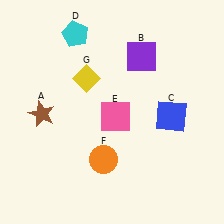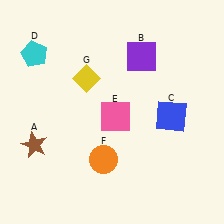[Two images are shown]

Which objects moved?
The objects that moved are: the brown star (A), the cyan pentagon (D).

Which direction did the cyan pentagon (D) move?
The cyan pentagon (D) moved left.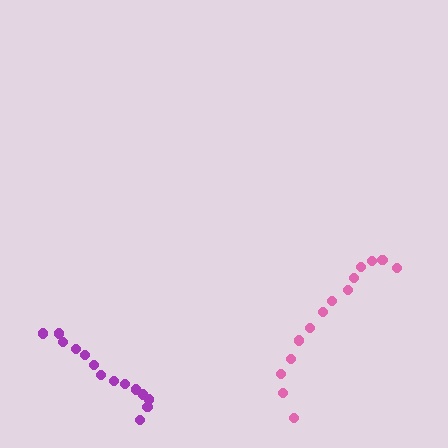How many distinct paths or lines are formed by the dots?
There are 2 distinct paths.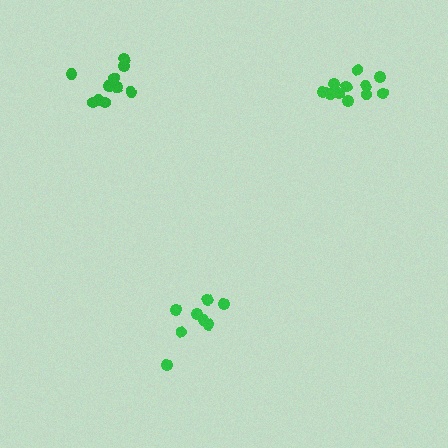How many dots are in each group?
Group 1: 8 dots, Group 2: 10 dots, Group 3: 11 dots (29 total).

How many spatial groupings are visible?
There are 3 spatial groupings.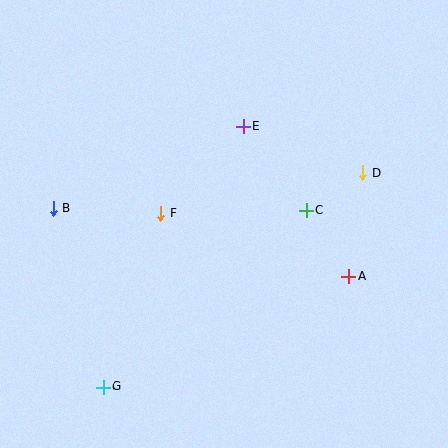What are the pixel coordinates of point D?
Point D is at (363, 173).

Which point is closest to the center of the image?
Point F at (161, 214) is closest to the center.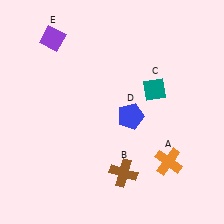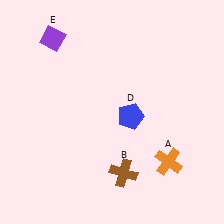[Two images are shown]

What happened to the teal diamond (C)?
The teal diamond (C) was removed in Image 2. It was in the top-right area of Image 1.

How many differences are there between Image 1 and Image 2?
There is 1 difference between the two images.